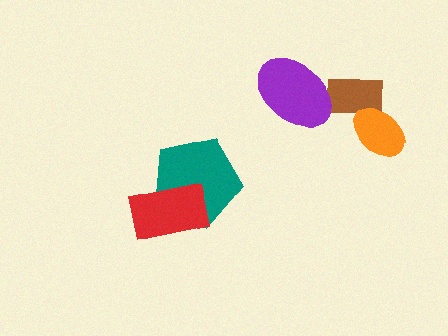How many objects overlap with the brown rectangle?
2 objects overlap with the brown rectangle.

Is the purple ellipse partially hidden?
No, no other shape covers it.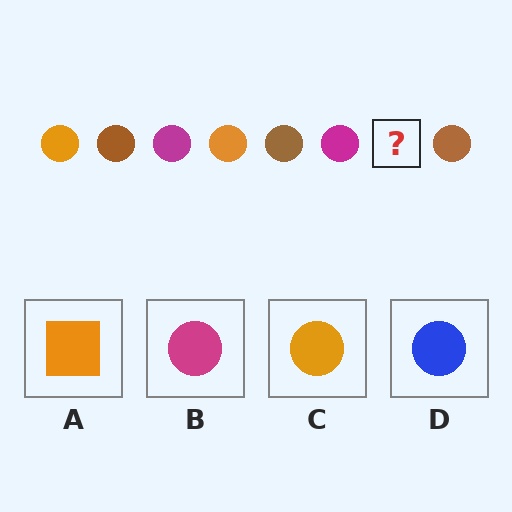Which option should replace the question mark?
Option C.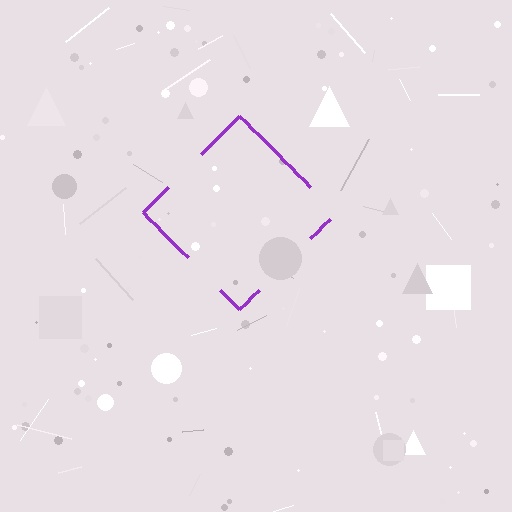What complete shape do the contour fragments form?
The contour fragments form a diamond.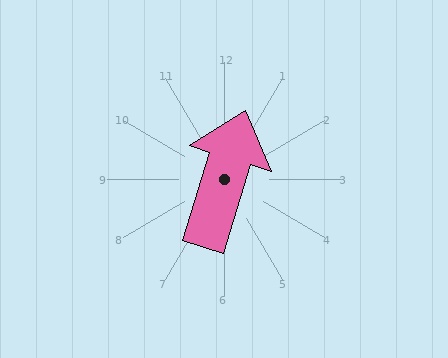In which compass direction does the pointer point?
North.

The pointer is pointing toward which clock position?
Roughly 1 o'clock.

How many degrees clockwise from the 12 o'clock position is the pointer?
Approximately 17 degrees.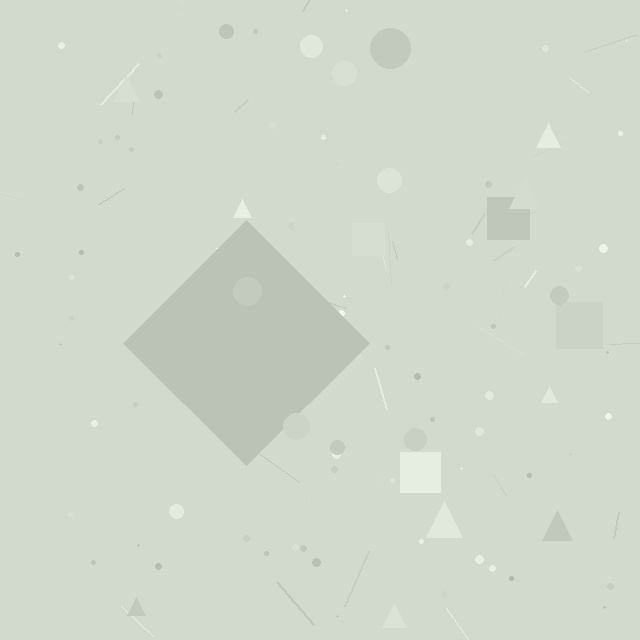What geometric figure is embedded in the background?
A diamond is embedded in the background.